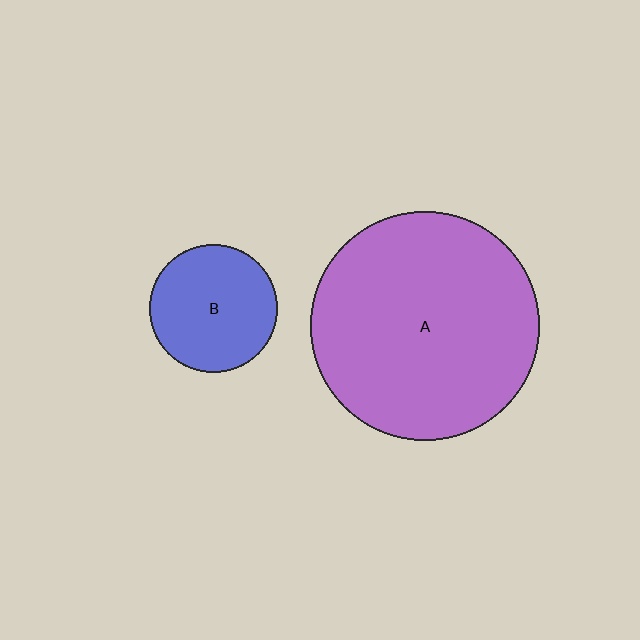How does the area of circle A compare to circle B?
Approximately 3.2 times.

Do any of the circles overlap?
No, none of the circles overlap.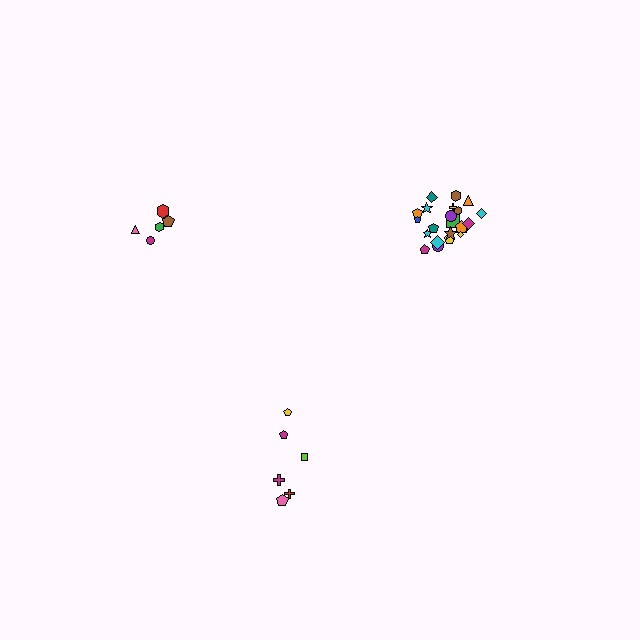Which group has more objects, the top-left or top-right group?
The top-right group.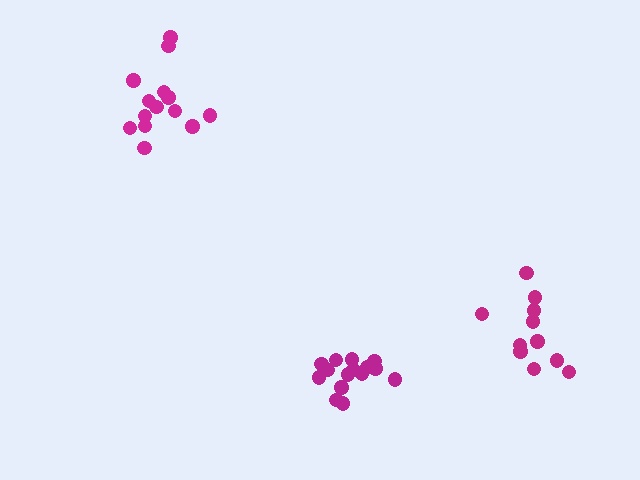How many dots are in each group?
Group 1: 14 dots, Group 2: 11 dots, Group 3: 15 dots (40 total).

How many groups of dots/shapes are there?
There are 3 groups.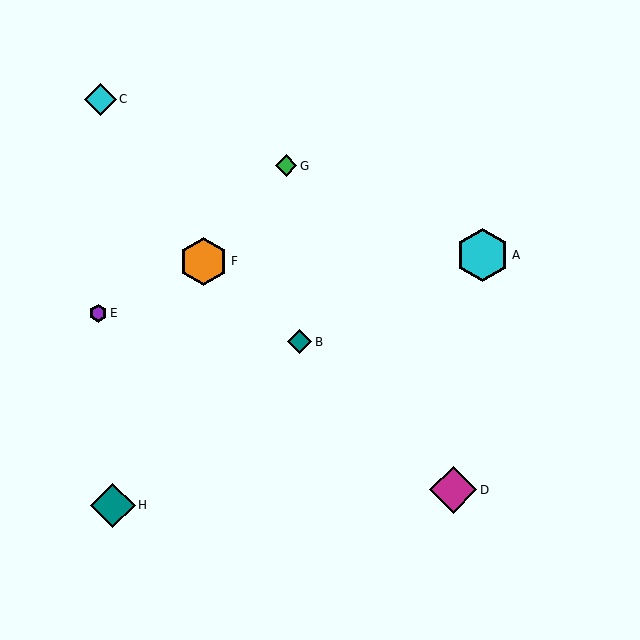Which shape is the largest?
The cyan hexagon (labeled A) is the largest.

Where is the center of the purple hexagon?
The center of the purple hexagon is at (98, 313).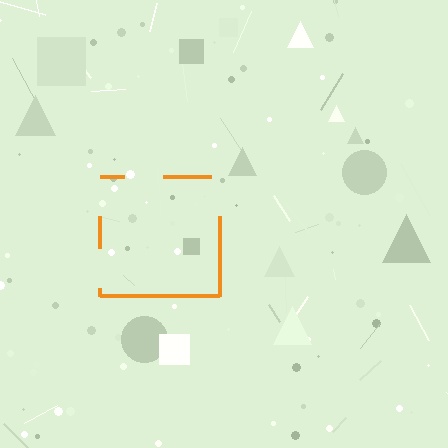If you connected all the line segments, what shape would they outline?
They would outline a square.